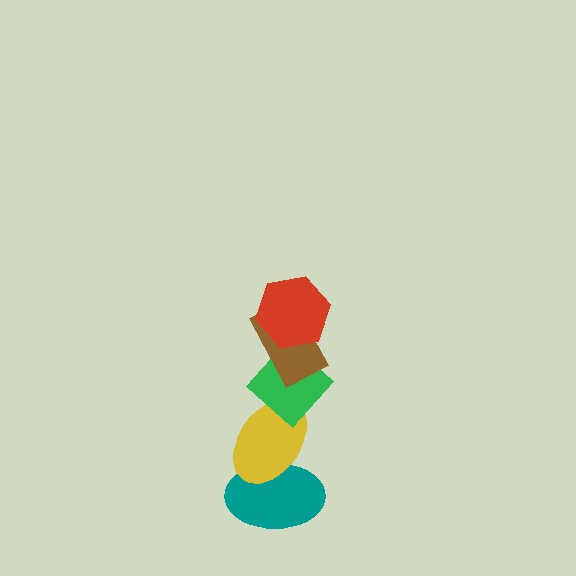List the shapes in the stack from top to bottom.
From top to bottom: the red hexagon, the brown rectangle, the green diamond, the yellow ellipse, the teal ellipse.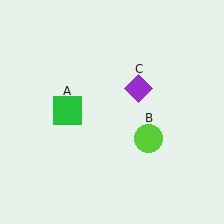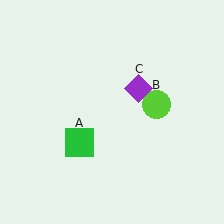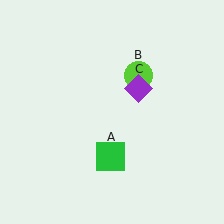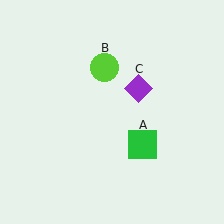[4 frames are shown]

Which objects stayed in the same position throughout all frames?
Purple diamond (object C) remained stationary.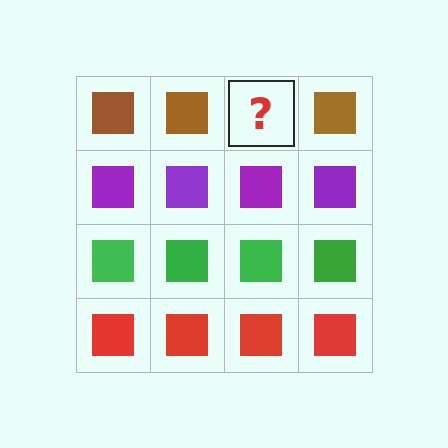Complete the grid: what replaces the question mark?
The question mark should be replaced with a brown square.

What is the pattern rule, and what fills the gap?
The rule is that each row has a consistent color. The gap should be filled with a brown square.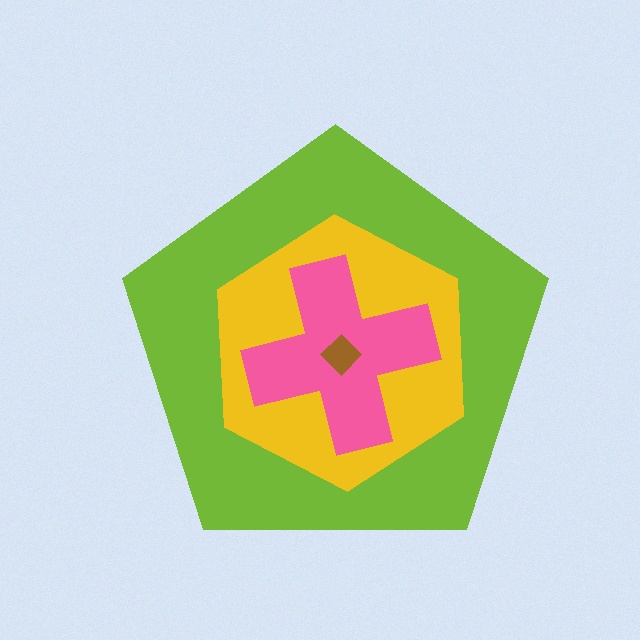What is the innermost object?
The brown diamond.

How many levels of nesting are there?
4.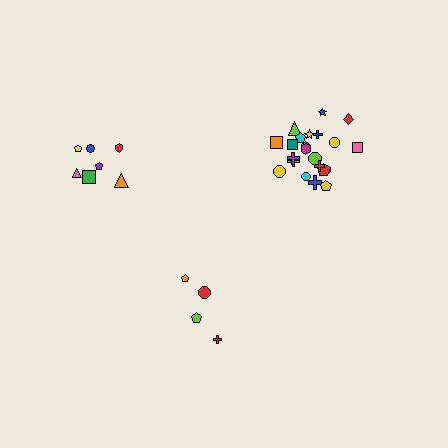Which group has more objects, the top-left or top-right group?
The top-right group.